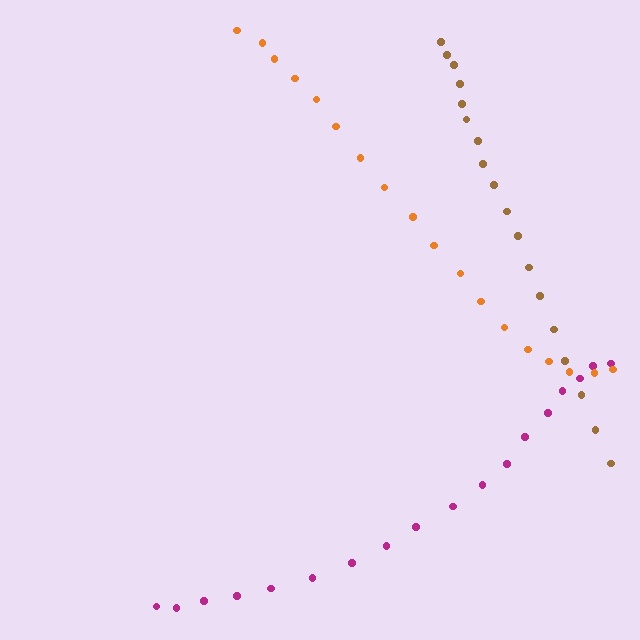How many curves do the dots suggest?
There are 3 distinct paths.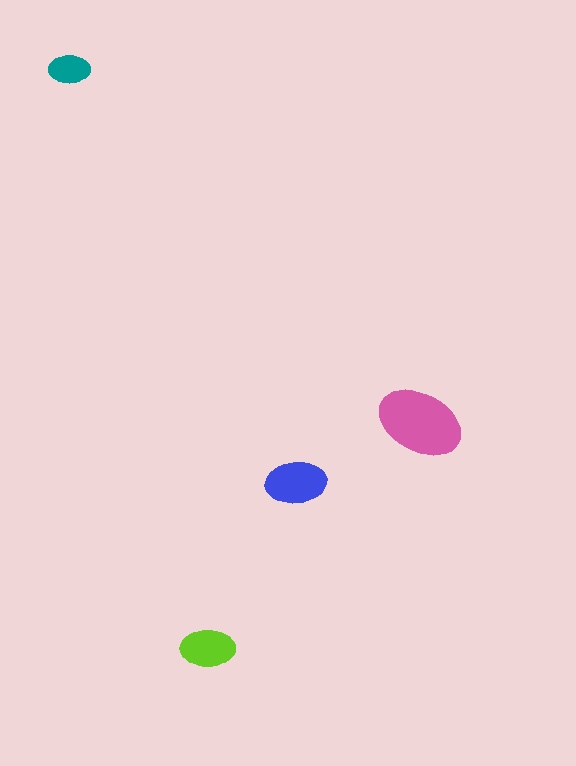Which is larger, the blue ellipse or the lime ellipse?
The blue one.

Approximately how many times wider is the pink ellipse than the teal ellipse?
About 2 times wider.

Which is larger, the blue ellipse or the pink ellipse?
The pink one.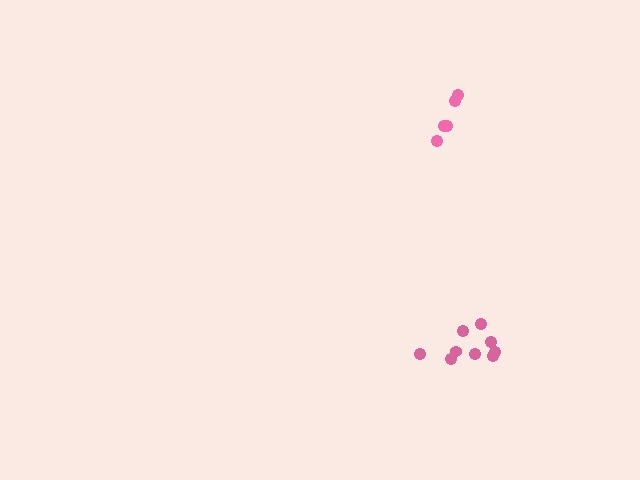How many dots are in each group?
Group 1: 9 dots, Group 2: 5 dots (14 total).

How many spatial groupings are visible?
There are 2 spatial groupings.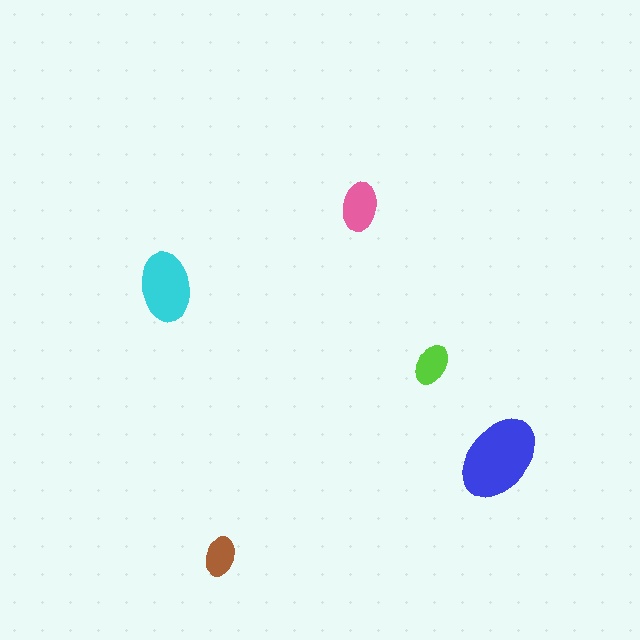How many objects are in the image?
There are 5 objects in the image.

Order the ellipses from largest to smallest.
the blue one, the cyan one, the pink one, the lime one, the brown one.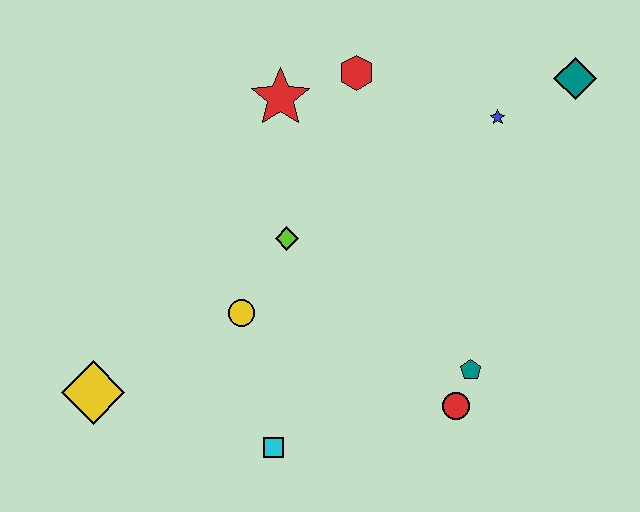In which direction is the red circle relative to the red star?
The red circle is below the red star.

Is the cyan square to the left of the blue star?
Yes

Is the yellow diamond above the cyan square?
Yes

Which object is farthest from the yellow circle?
The teal diamond is farthest from the yellow circle.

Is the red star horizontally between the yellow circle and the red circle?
Yes